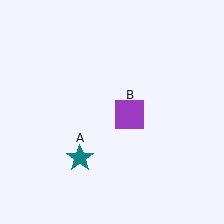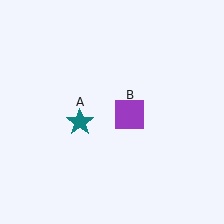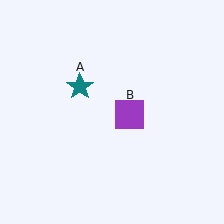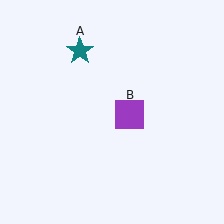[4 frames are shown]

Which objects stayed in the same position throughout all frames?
Purple square (object B) remained stationary.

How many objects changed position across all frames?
1 object changed position: teal star (object A).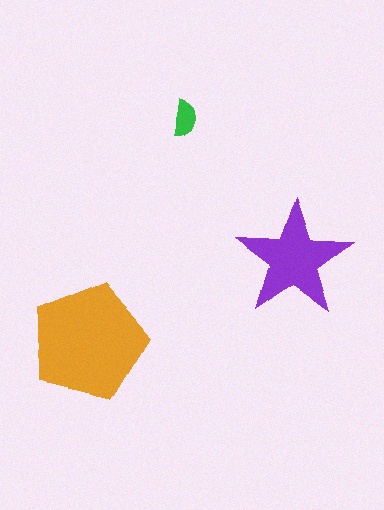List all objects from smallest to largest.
The green semicircle, the purple star, the orange pentagon.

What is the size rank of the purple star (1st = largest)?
2nd.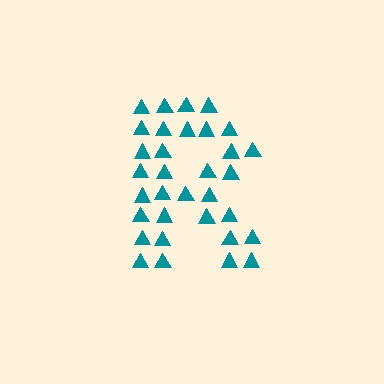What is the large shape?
The large shape is the letter R.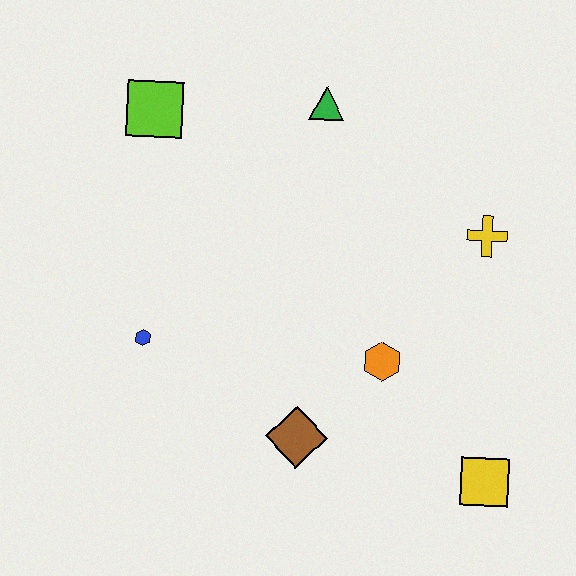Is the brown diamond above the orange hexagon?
No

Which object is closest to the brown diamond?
The orange hexagon is closest to the brown diamond.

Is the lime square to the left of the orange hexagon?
Yes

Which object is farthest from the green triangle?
The yellow square is farthest from the green triangle.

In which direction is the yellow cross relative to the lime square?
The yellow cross is to the right of the lime square.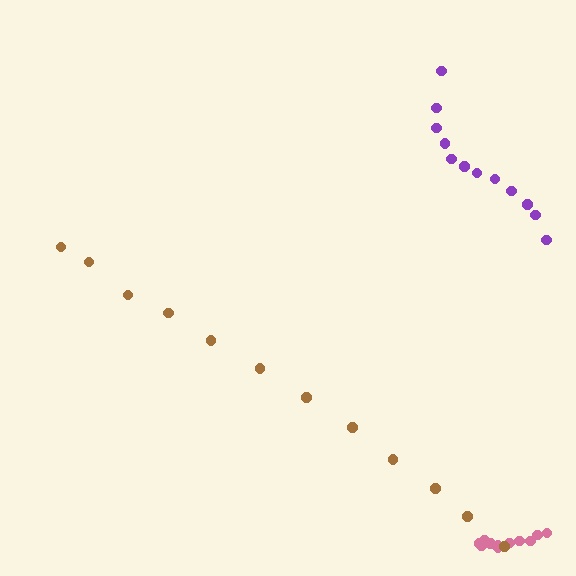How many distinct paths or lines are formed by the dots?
There are 3 distinct paths.